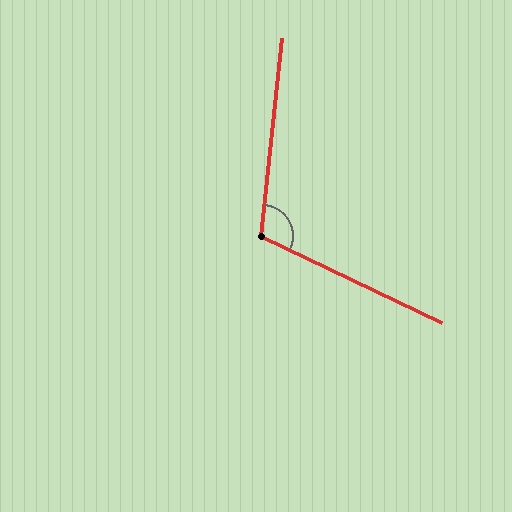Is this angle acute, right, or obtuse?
It is obtuse.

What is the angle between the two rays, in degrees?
Approximately 110 degrees.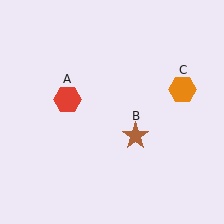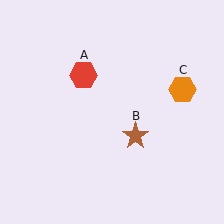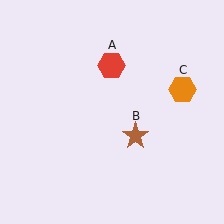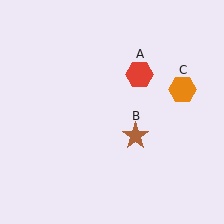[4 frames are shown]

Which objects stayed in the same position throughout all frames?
Brown star (object B) and orange hexagon (object C) remained stationary.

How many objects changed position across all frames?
1 object changed position: red hexagon (object A).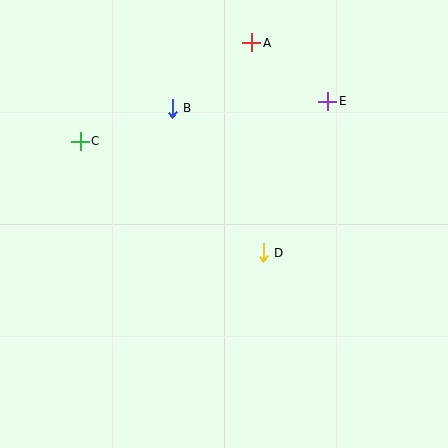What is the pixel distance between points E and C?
The distance between E and C is 251 pixels.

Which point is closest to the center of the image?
Point D at (263, 253) is closest to the center.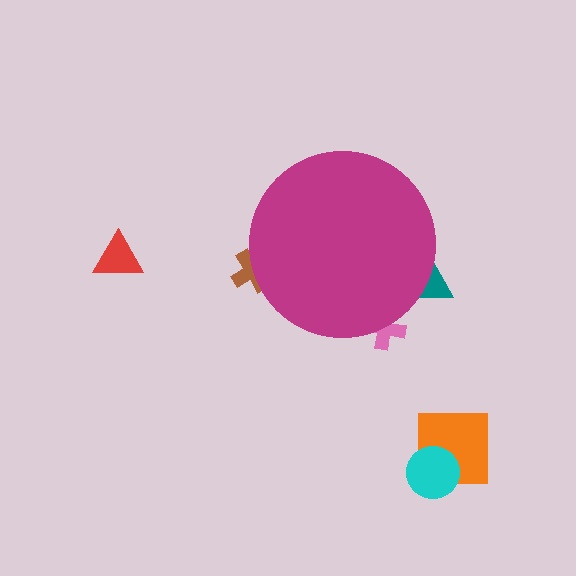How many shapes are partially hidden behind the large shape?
3 shapes are partially hidden.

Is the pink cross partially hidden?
Yes, the pink cross is partially hidden behind the magenta circle.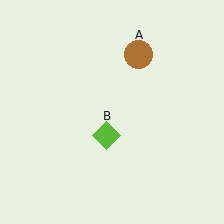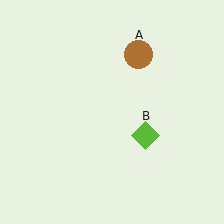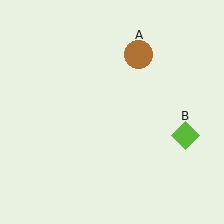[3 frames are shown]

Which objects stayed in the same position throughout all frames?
Brown circle (object A) remained stationary.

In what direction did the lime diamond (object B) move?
The lime diamond (object B) moved right.